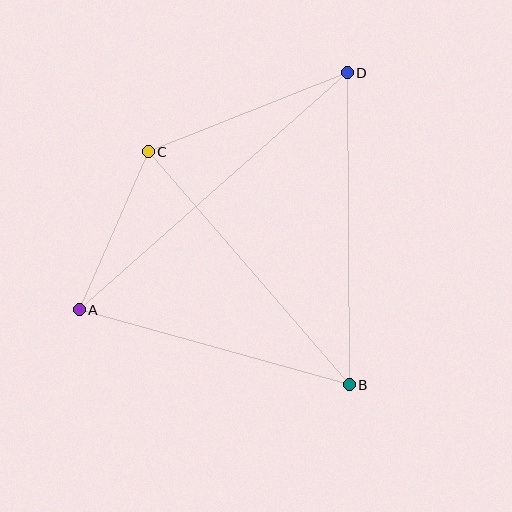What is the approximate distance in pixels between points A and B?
The distance between A and B is approximately 280 pixels.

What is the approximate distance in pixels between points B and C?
The distance between B and C is approximately 307 pixels.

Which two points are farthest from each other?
Points A and D are farthest from each other.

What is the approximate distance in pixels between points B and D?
The distance between B and D is approximately 312 pixels.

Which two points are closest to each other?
Points A and C are closest to each other.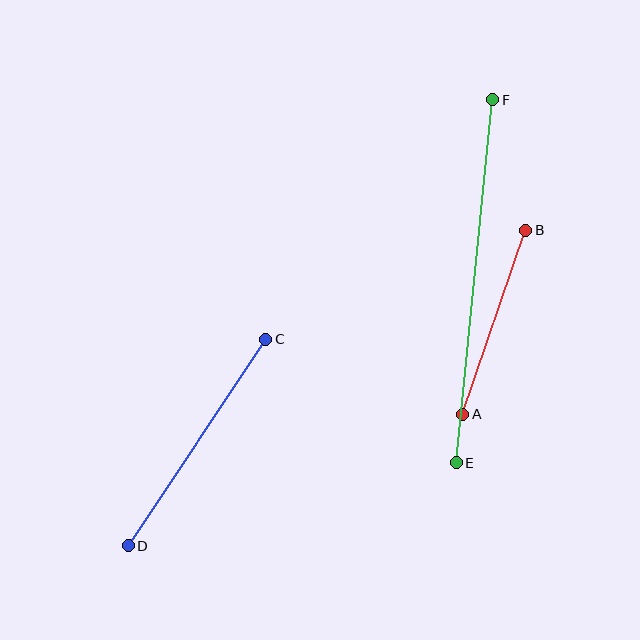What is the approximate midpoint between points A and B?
The midpoint is at approximately (494, 322) pixels.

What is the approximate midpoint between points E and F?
The midpoint is at approximately (474, 281) pixels.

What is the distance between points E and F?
The distance is approximately 365 pixels.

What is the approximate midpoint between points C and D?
The midpoint is at approximately (197, 442) pixels.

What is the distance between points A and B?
The distance is approximately 194 pixels.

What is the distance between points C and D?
The distance is approximately 248 pixels.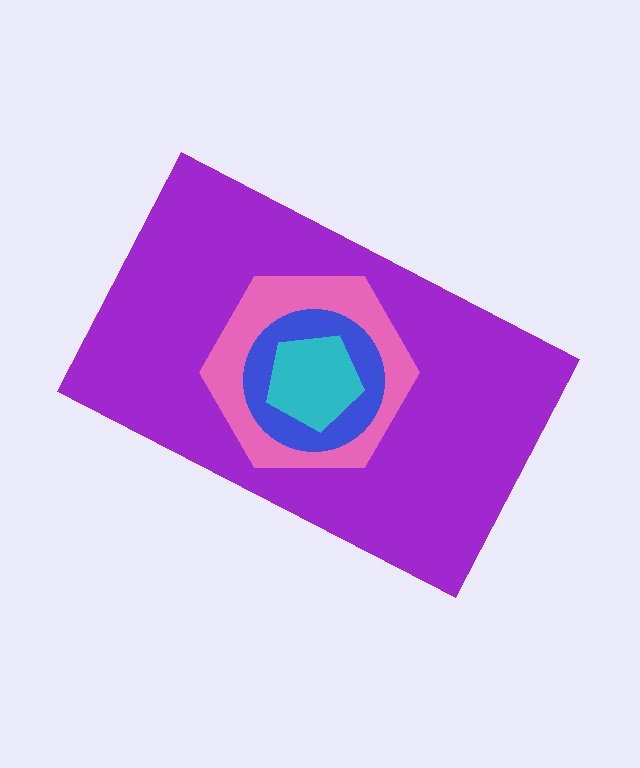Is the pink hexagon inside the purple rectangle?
Yes.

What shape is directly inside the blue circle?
The cyan pentagon.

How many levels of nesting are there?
4.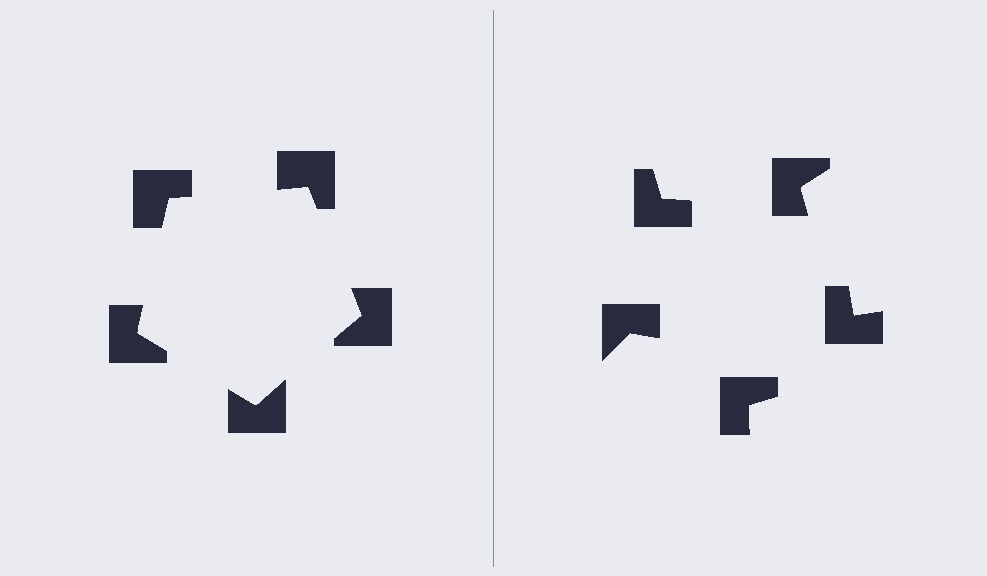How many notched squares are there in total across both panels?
10 — 5 on each side.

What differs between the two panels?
The notched squares are positioned identically on both sides; only the wedge orientations differ. On the left they align to a pentagon; on the right they are misaligned.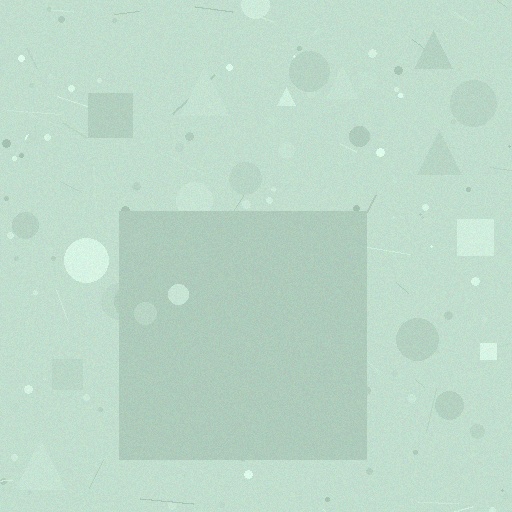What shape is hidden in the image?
A square is hidden in the image.